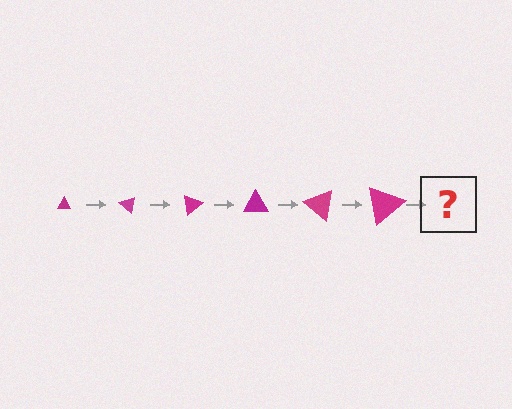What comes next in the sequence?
The next element should be a triangle, larger than the previous one and rotated 240 degrees from the start.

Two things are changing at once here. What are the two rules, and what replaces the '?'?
The two rules are that the triangle grows larger each step and it rotates 40 degrees each step. The '?' should be a triangle, larger than the previous one and rotated 240 degrees from the start.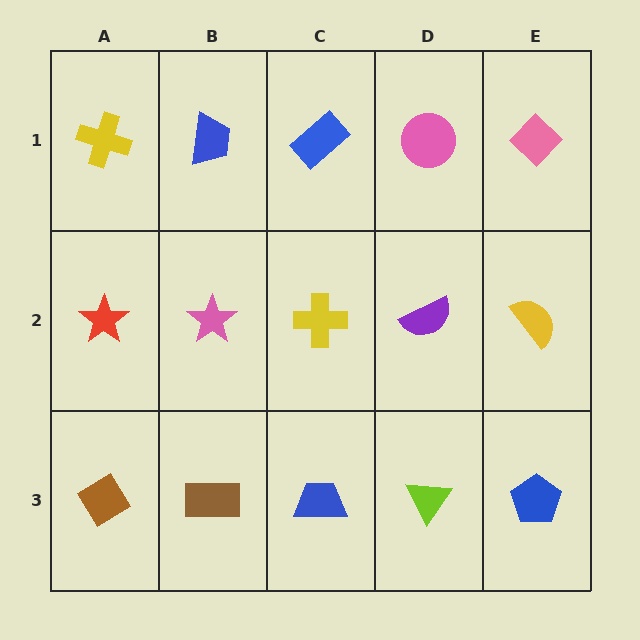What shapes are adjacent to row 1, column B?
A pink star (row 2, column B), a yellow cross (row 1, column A), a blue rectangle (row 1, column C).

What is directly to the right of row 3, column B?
A blue trapezoid.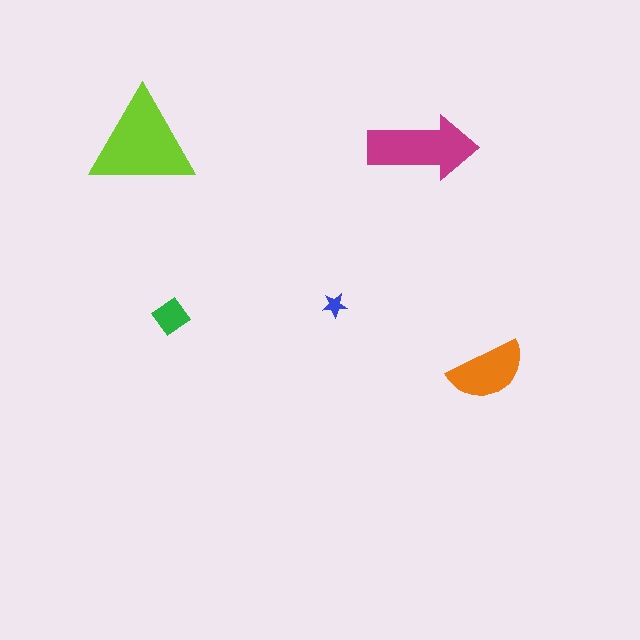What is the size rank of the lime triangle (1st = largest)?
1st.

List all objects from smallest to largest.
The blue star, the green diamond, the orange semicircle, the magenta arrow, the lime triangle.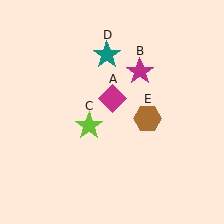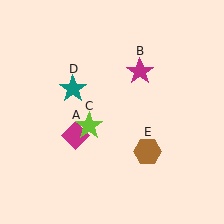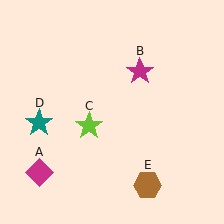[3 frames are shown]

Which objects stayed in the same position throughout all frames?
Magenta star (object B) and lime star (object C) remained stationary.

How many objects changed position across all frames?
3 objects changed position: magenta diamond (object A), teal star (object D), brown hexagon (object E).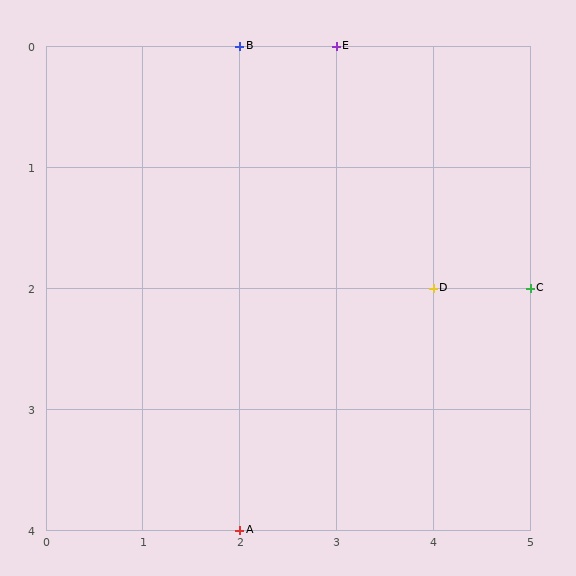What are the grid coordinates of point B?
Point B is at grid coordinates (2, 0).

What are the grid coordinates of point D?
Point D is at grid coordinates (4, 2).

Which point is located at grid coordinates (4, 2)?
Point D is at (4, 2).